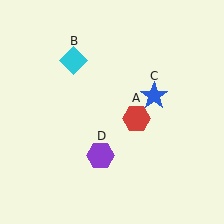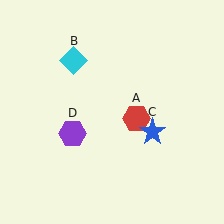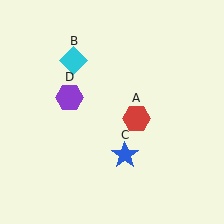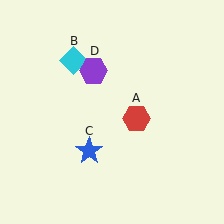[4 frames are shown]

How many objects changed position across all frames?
2 objects changed position: blue star (object C), purple hexagon (object D).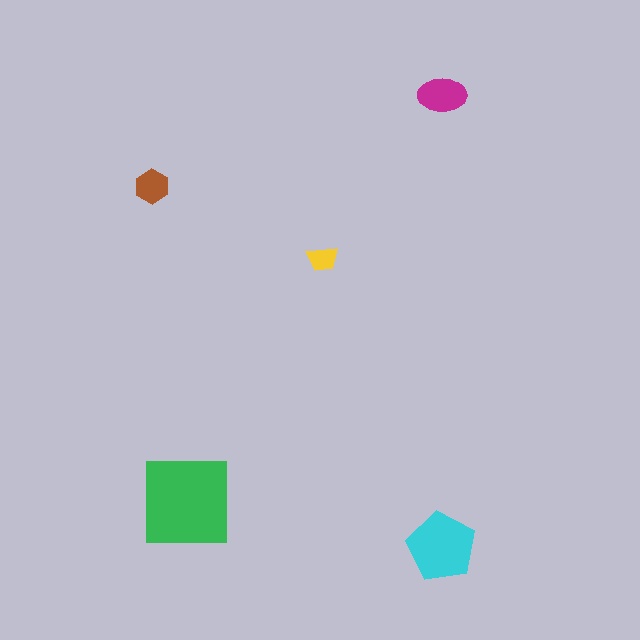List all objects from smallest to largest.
The yellow trapezoid, the brown hexagon, the magenta ellipse, the cyan pentagon, the green square.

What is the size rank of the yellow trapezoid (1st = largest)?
5th.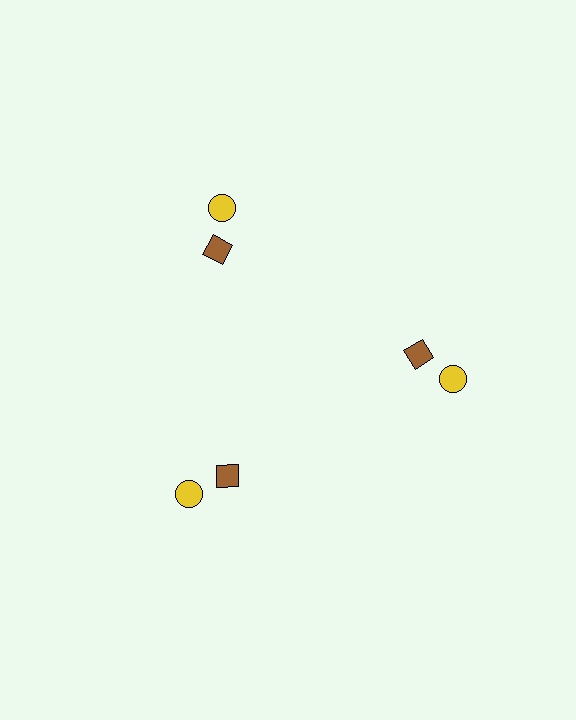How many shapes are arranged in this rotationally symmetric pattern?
There are 6 shapes, arranged in 3 groups of 2.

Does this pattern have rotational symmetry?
Yes, this pattern has 3-fold rotational symmetry. It looks the same after rotating 120 degrees around the center.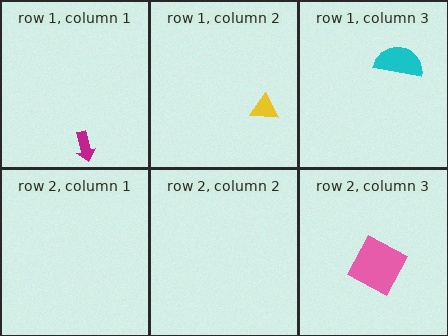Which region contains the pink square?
The row 2, column 3 region.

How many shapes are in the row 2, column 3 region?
1.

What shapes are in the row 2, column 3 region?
The pink square.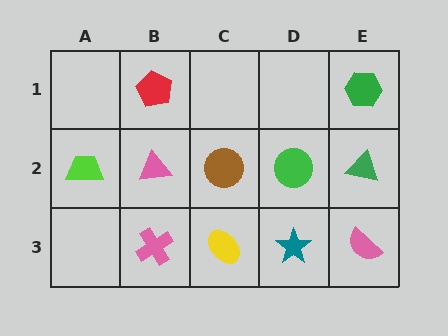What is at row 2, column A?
A lime trapezoid.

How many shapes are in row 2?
5 shapes.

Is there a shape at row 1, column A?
No, that cell is empty.